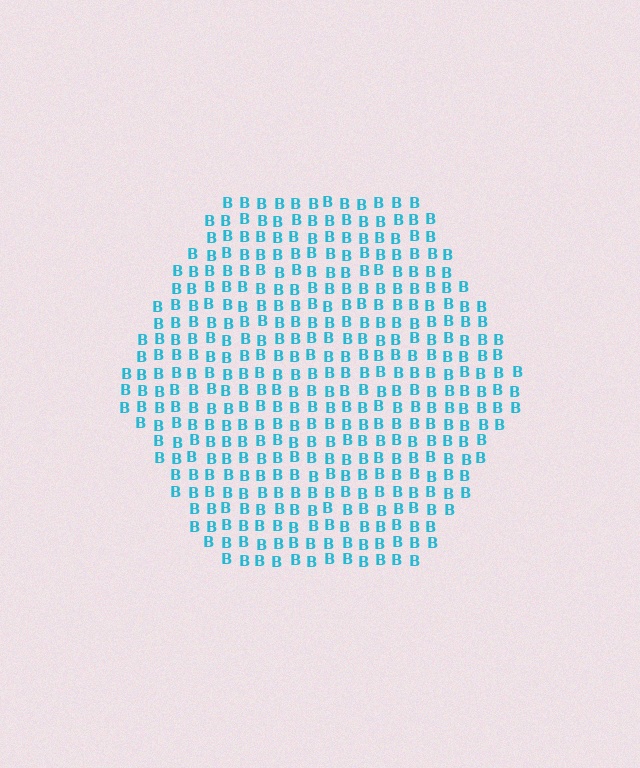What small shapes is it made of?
It is made of small letter B's.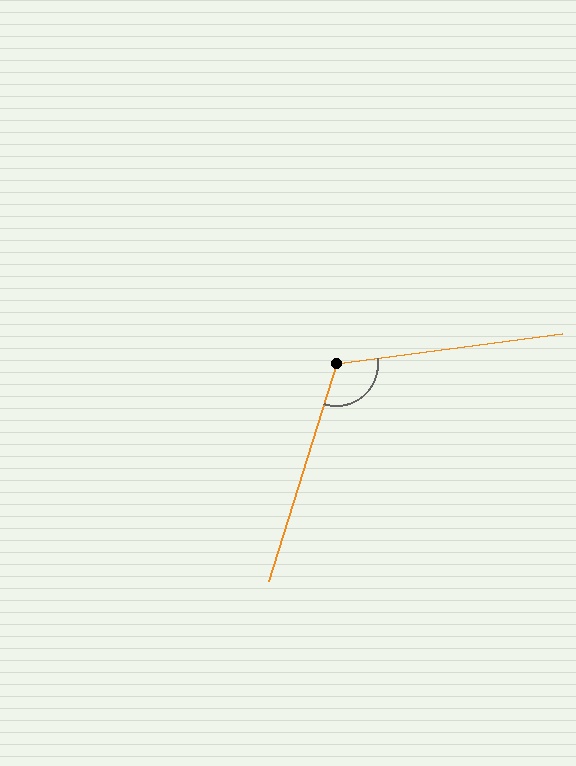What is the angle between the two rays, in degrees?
Approximately 115 degrees.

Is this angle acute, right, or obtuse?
It is obtuse.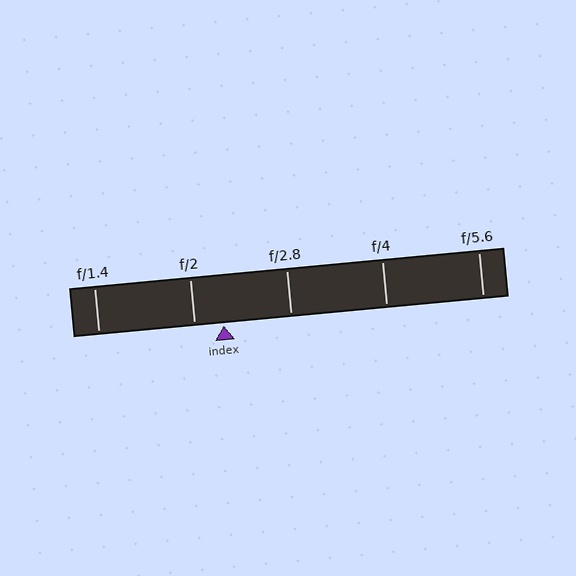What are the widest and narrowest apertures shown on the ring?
The widest aperture shown is f/1.4 and the narrowest is f/5.6.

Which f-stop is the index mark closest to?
The index mark is closest to f/2.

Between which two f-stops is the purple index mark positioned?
The index mark is between f/2 and f/2.8.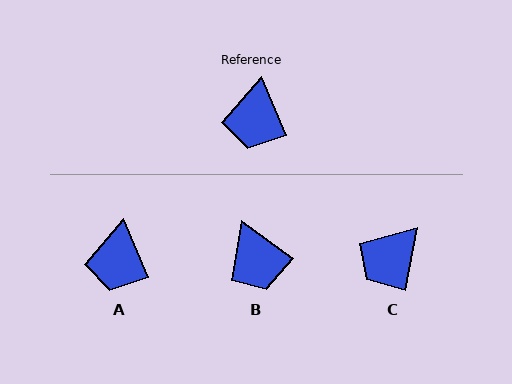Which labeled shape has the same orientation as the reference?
A.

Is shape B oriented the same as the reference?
No, it is off by about 31 degrees.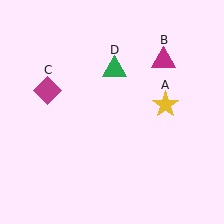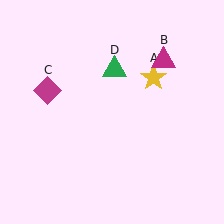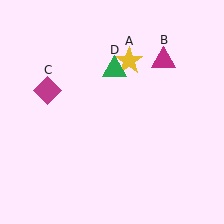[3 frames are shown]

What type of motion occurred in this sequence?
The yellow star (object A) rotated counterclockwise around the center of the scene.